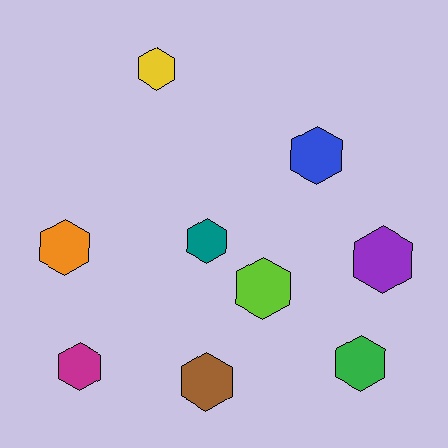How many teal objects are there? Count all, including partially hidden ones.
There is 1 teal object.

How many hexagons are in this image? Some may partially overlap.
There are 9 hexagons.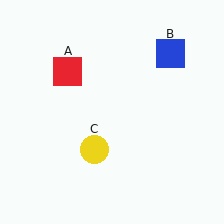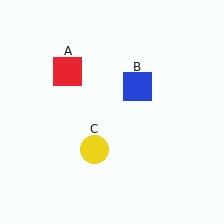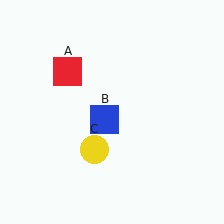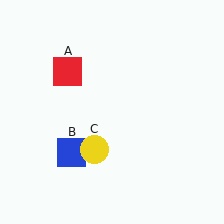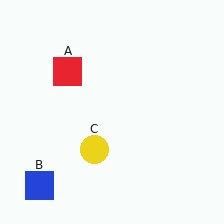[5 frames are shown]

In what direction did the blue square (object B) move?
The blue square (object B) moved down and to the left.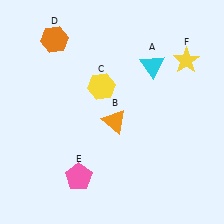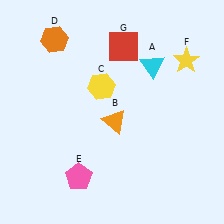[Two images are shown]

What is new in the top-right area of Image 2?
A red square (G) was added in the top-right area of Image 2.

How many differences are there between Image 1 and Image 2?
There is 1 difference between the two images.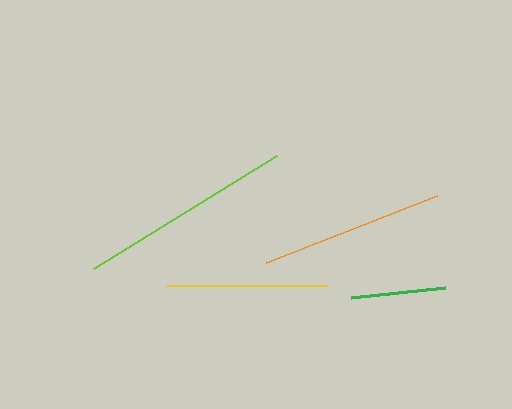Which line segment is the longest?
The lime line is the longest at approximately 214 pixels.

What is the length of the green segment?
The green segment is approximately 95 pixels long.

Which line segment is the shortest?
The green line is the shortest at approximately 95 pixels.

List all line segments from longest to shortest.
From longest to shortest: lime, orange, yellow, green.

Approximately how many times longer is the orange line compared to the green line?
The orange line is approximately 1.9 times the length of the green line.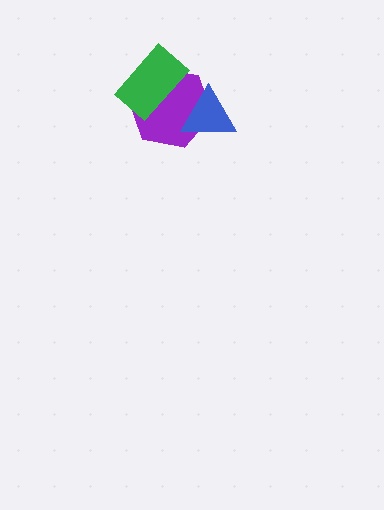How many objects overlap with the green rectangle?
1 object overlaps with the green rectangle.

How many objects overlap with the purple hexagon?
2 objects overlap with the purple hexagon.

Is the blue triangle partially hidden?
No, no other shape covers it.